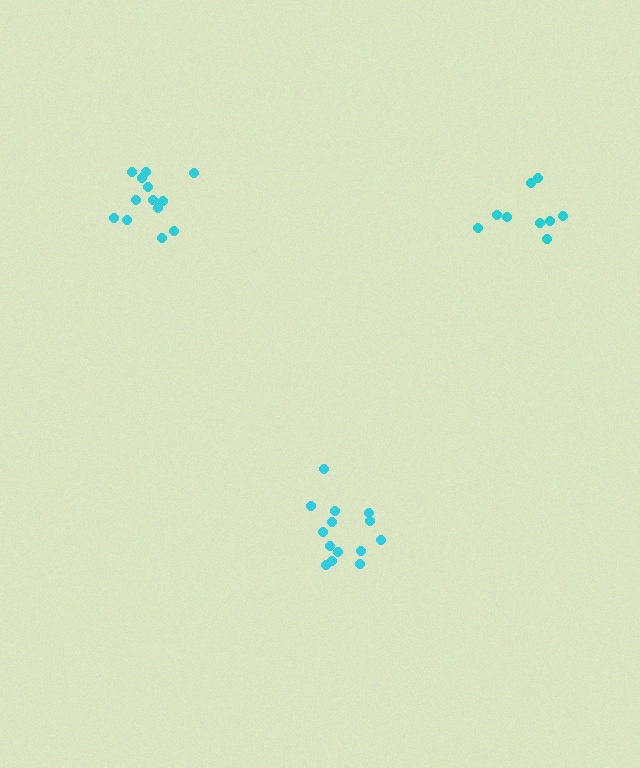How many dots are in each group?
Group 1: 13 dots, Group 2: 14 dots, Group 3: 9 dots (36 total).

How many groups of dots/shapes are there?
There are 3 groups.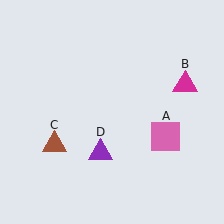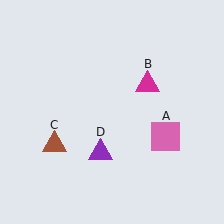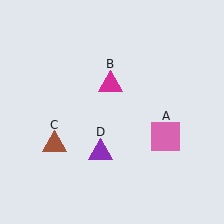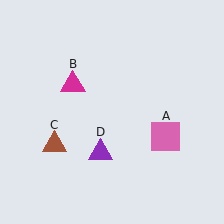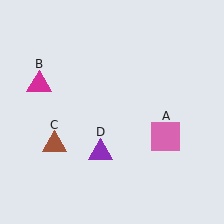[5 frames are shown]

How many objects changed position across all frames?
1 object changed position: magenta triangle (object B).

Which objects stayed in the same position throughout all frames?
Pink square (object A) and brown triangle (object C) and purple triangle (object D) remained stationary.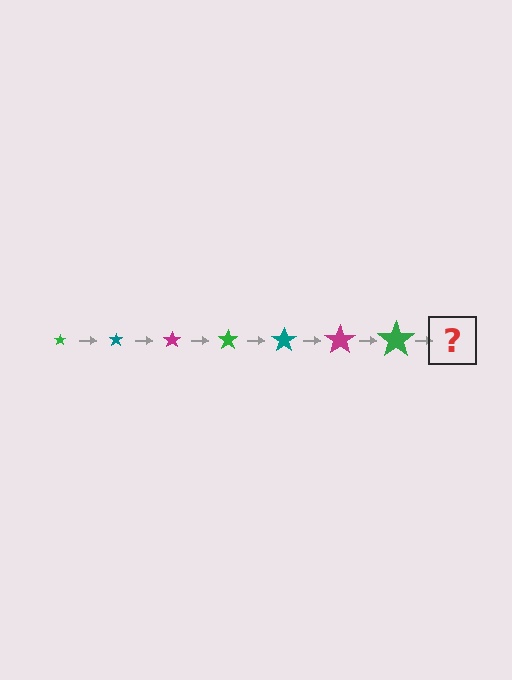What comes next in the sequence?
The next element should be a teal star, larger than the previous one.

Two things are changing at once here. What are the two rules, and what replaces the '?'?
The two rules are that the star grows larger each step and the color cycles through green, teal, and magenta. The '?' should be a teal star, larger than the previous one.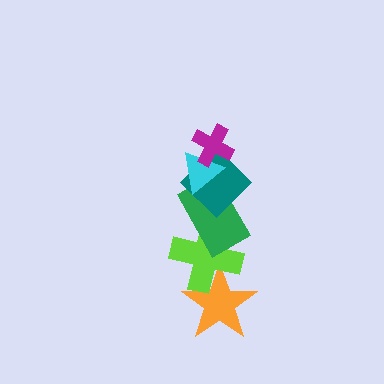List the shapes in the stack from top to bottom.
From top to bottom: the magenta cross, the cyan triangle, the teal diamond, the green rectangle, the lime cross, the orange star.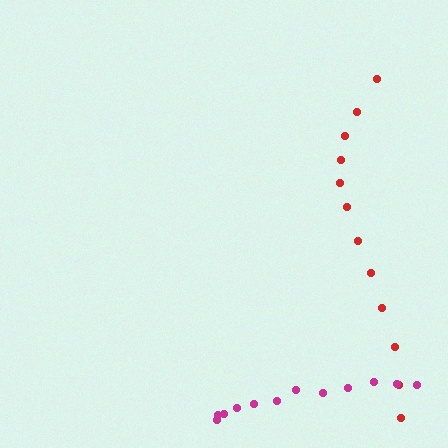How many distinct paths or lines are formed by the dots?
There are 2 distinct paths.